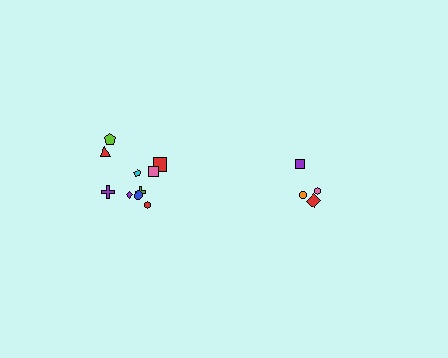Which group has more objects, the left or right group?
The left group.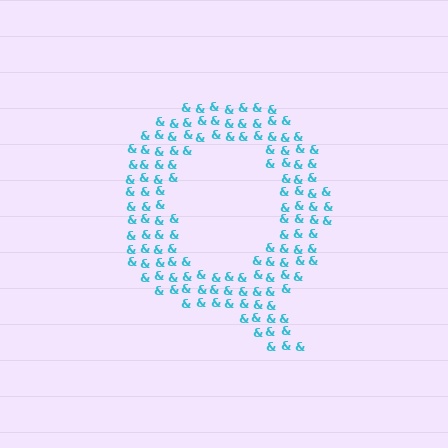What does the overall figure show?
The overall figure shows the letter Q.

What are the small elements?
The small elements are ampersands.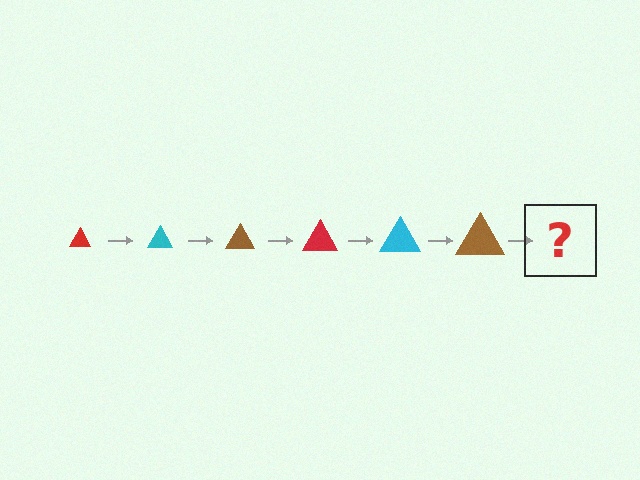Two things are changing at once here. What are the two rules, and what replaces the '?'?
The two rules are that the triangle grows larger each step and the color cycles through red, cyan, and brown. The '?' should be a red triangle, larger than the previous one.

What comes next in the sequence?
The next element should be a red triangle, larger than the previous one.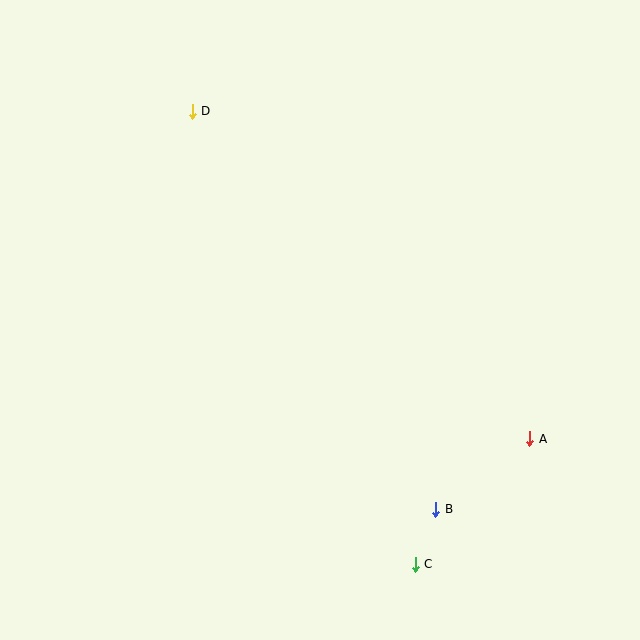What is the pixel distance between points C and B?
The distance between C and B is 59 pixels.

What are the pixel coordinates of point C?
Point C is at (415, 564).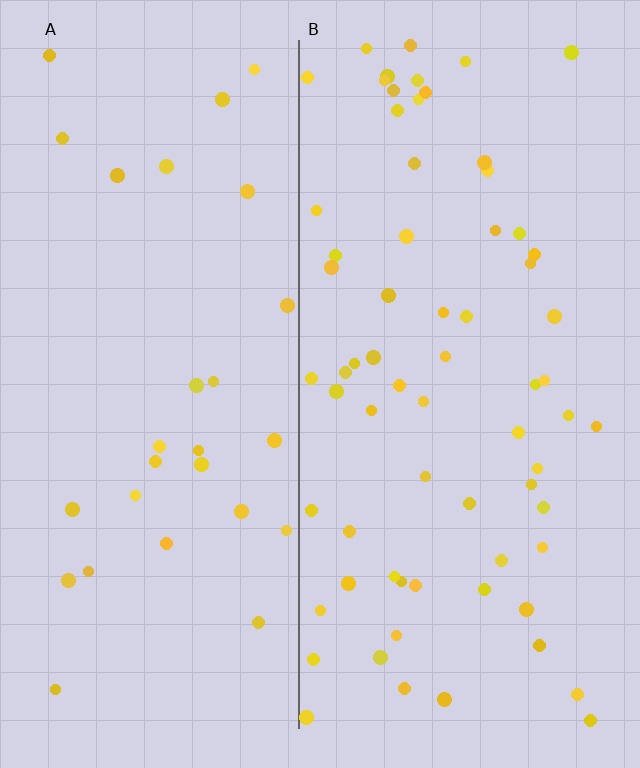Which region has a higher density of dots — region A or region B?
B (the right).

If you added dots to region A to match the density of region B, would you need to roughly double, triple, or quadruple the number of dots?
Approximately double.